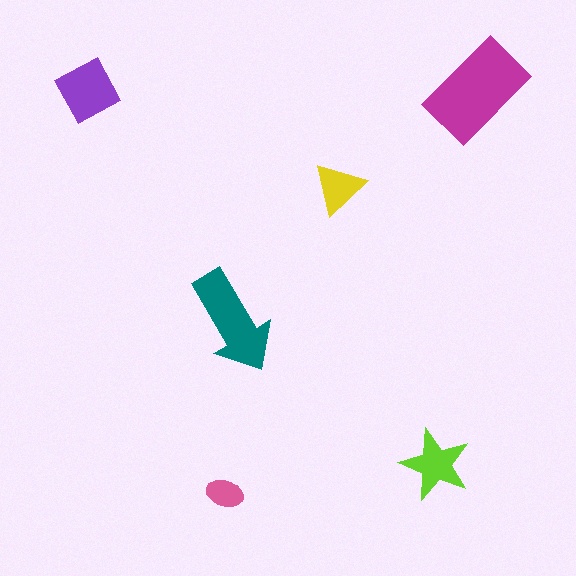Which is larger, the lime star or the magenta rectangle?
The magenta rectangle.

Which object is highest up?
The purple square is topmost.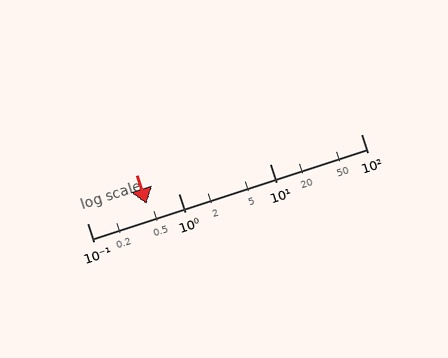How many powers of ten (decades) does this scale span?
The scale spans 3 decades, from 0.1 to 100.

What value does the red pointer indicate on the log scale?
The pointer indicates approximately 0.45.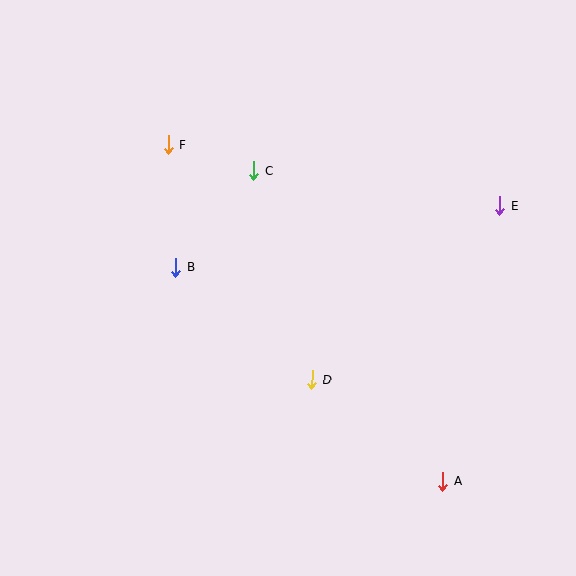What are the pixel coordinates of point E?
Point E is at (500, 206).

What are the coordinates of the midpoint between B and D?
The midpoint between B and D is at (244, 324).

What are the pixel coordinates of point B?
Point B is at (176, 268).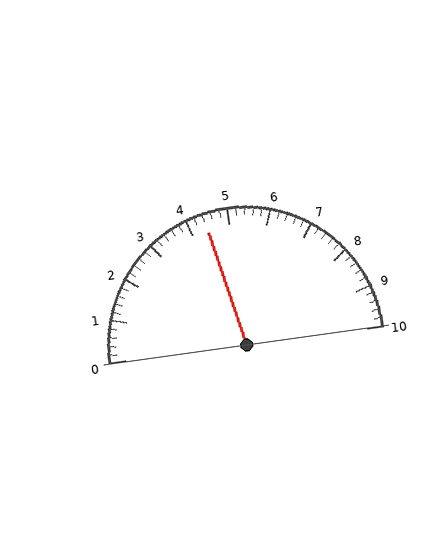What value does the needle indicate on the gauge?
The needle indicates approximately 4.4.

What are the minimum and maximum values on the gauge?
The gauge ranges from 0 to 10.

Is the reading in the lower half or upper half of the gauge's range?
The reading is in the lower half of the range (0 to 10).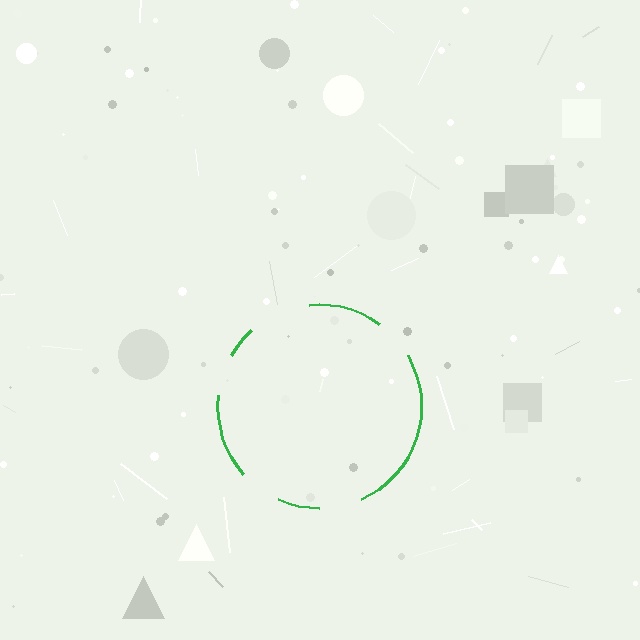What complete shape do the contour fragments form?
The contour fragments form a circle.